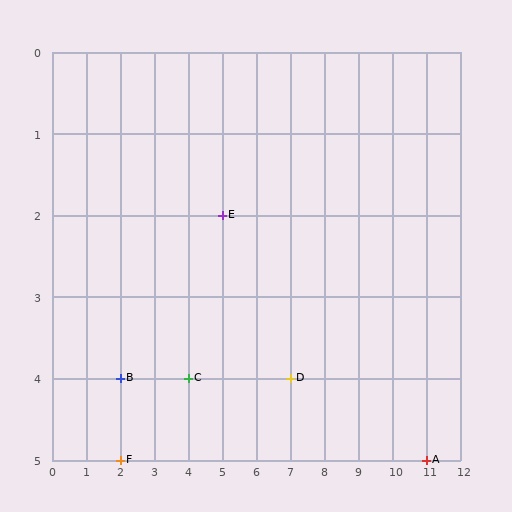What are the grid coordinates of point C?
Point C is at grid coordinates (4, 4).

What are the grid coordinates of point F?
Point F is at grid coordinates (2, 5).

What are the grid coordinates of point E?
Point E is at grid coordinates (5, 2).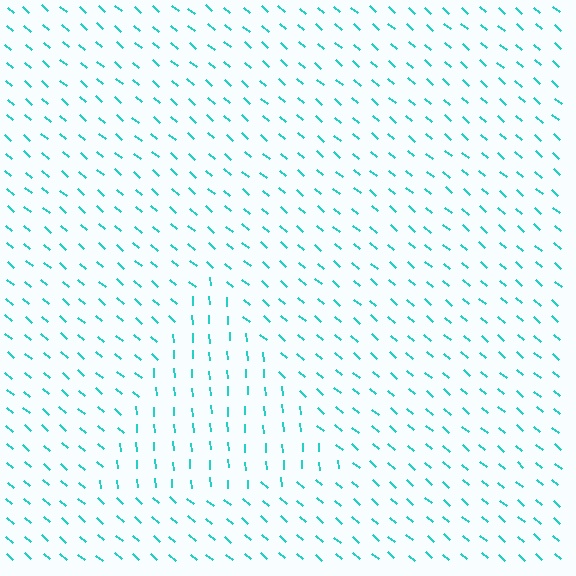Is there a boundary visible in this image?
Yes, there is a texture boundary formed by a change in line orientation.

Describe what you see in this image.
The image is filled with small cyan line segments. A triangle region in the image has lines oriented differently from the surrounding lines, creating a visible texture boundary.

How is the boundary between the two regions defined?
The boundary is defined purely by a change in line orientation (approximately 45 degrees difference). All lines are the same color and thickness.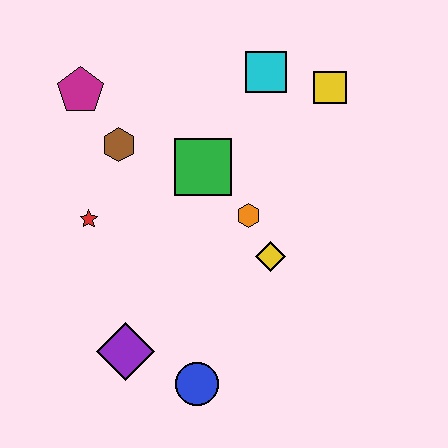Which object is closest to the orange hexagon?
The yellow diamond is closest to the orange hexagon.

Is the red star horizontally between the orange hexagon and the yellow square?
No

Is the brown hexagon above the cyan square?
No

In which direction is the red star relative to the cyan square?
The red star is to the left of the cyan square.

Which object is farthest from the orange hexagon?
The magenta pentagon is farthest from the orange hexagon.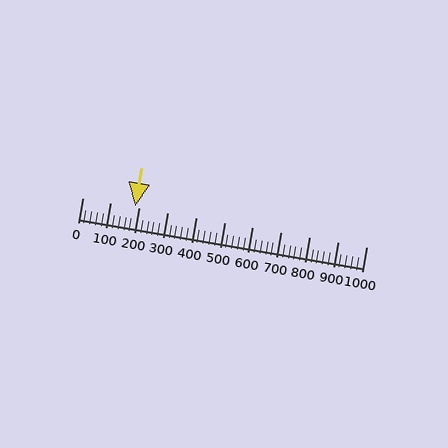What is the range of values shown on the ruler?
The ruler shows values from 0 to 1000.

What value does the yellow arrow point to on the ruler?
The yellow arrow points to approximately 185.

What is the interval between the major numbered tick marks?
The major tick marks are spaced 100 units apart.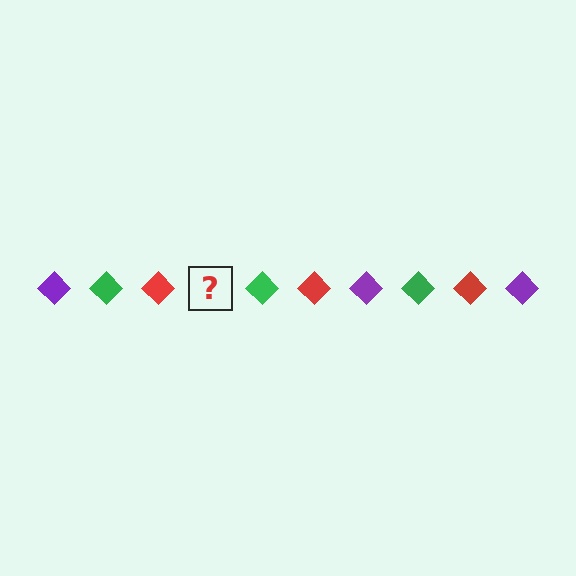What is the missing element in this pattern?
The missing element is a purple diamond.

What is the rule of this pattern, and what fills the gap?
The rule is that the pattern cycles through purple, green, red diamonds. The gap should be filled with a purple diamond.